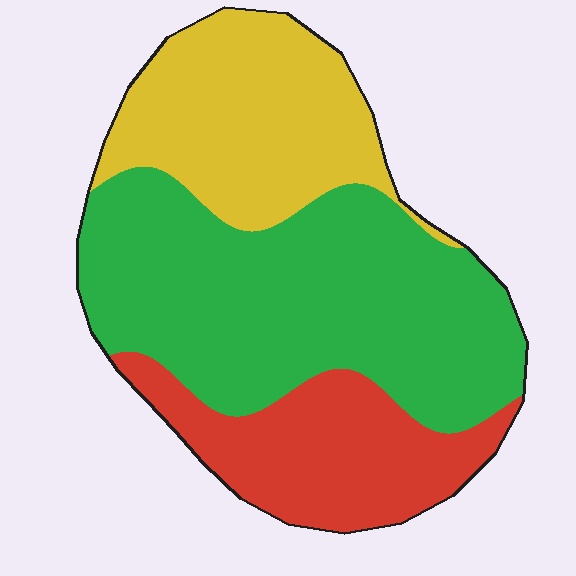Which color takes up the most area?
Green, at roughly 50%.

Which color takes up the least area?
Red, at roughly 25%.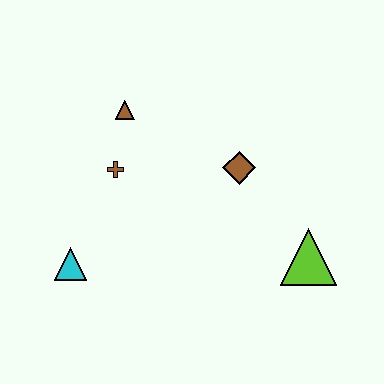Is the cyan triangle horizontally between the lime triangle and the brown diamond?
No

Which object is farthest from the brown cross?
The lime triangle is farthest from the brown cross.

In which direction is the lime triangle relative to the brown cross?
The lime triangle is to the right of the brown cross.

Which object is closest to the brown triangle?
The brown cross is closest to the brown triangle.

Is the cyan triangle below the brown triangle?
Yes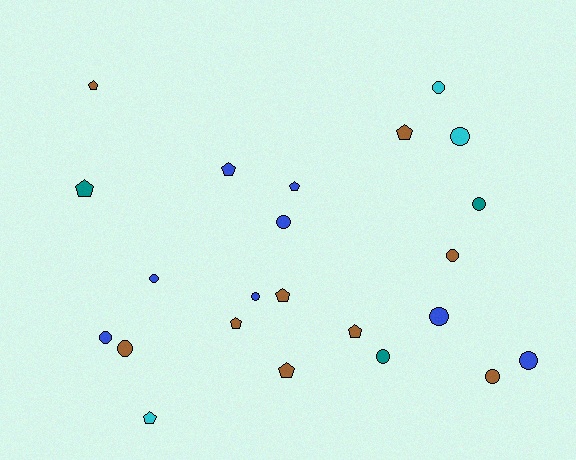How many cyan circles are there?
There are 2 cyan circles.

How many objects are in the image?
There are 23 objects.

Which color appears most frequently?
Brown, with 9 objects.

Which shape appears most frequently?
Circle, with 13 objects.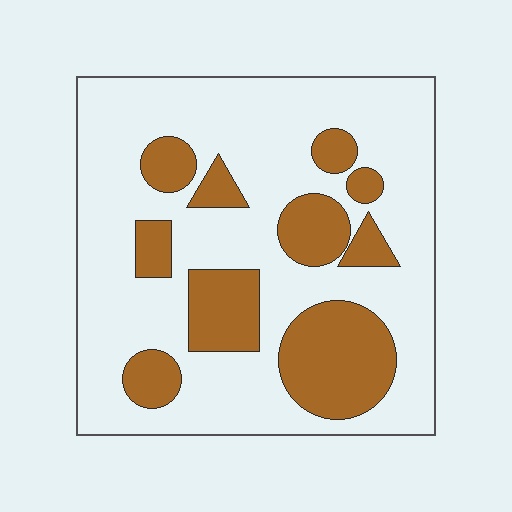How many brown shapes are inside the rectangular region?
10.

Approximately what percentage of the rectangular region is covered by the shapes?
Approximately 25%.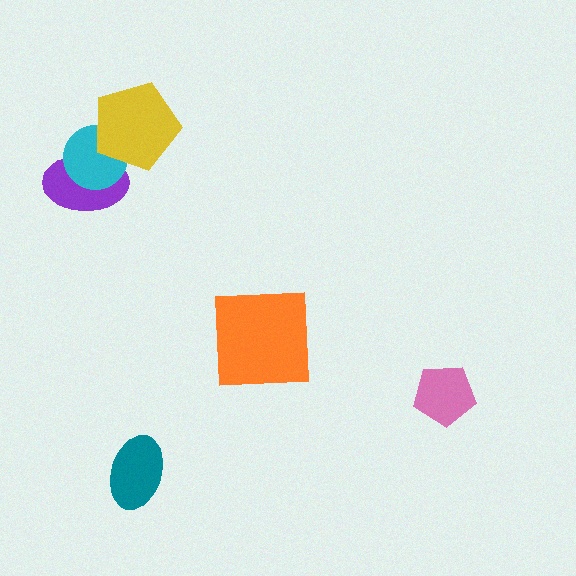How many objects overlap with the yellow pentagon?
2 objects overlap with the yellow pentagon.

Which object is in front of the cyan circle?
The yellow pentagon is in front of the cyan circle.